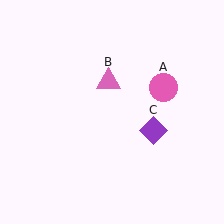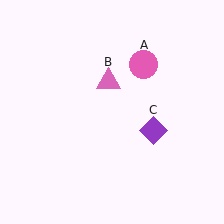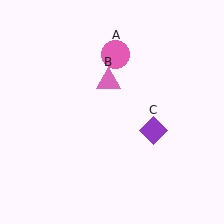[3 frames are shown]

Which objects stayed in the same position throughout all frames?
Pink triangle (object B) and purple diamond (object C) remained stationary.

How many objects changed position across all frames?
1 object changed position: pink circle (object A).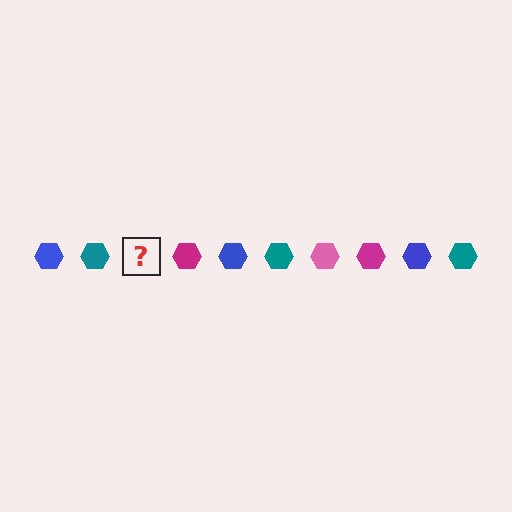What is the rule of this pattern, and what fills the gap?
The rule is that the pattern cycles through blue, teal, pink, magenta hexagons. The gap should be filled with a pink hexagon.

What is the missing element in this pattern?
The missing element is a pink hexagon.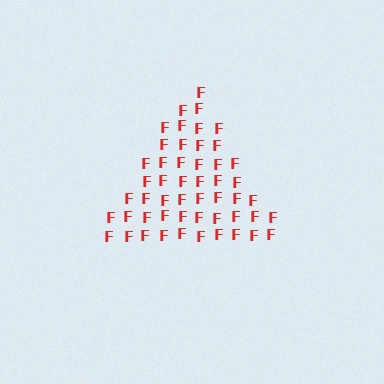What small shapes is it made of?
It is made of small letter F's.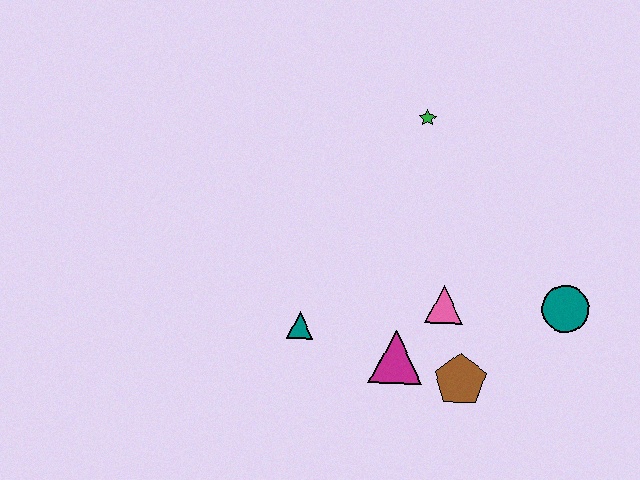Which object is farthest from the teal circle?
The teal triangle is farthest from the teal circle.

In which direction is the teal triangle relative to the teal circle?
The teal triangle is to the left of the teal circle.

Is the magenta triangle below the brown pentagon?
No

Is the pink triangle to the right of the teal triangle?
Yes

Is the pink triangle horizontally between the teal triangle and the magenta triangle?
No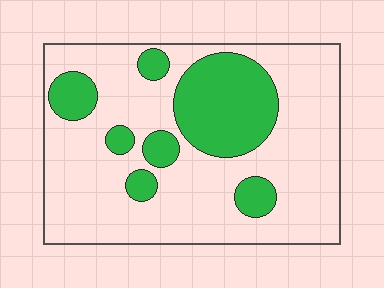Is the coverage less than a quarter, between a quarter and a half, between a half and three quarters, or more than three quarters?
Between a quarter and a half.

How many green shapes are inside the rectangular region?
7.